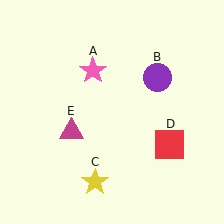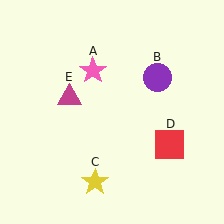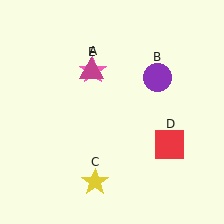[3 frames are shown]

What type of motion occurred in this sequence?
The magenta triangle (object E) rotated clockwise around the center of the scene.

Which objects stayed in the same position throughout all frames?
Pink star (object A) and purple circle (object B) and yellow star (object C) and red square (object D) remained stationary.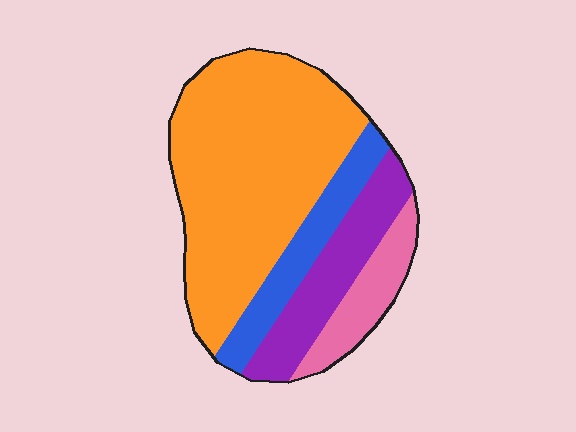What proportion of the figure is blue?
Blue covers roughly 15% of the figure.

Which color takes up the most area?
Orange, at roughly 55%.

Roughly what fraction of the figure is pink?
Pink takes up about one eighth (1/8) of the figure.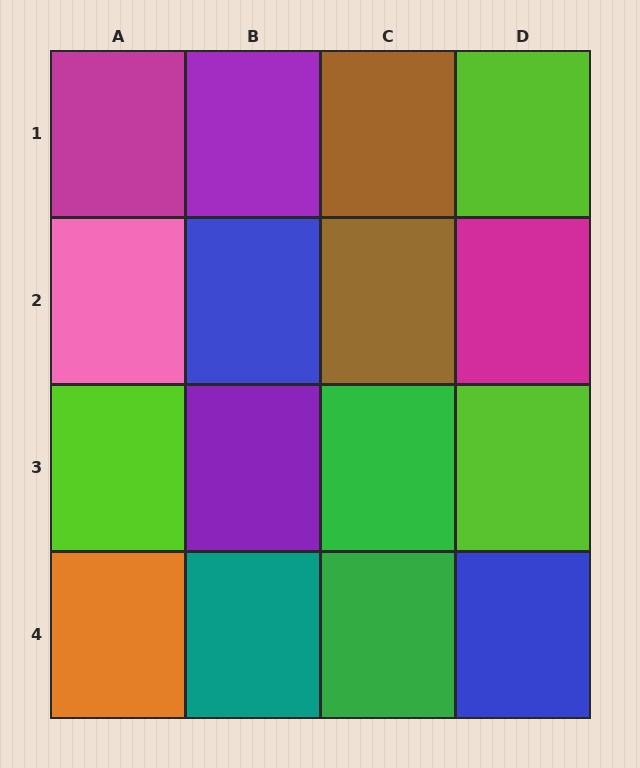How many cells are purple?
2 cells are purple.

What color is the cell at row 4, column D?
Blue.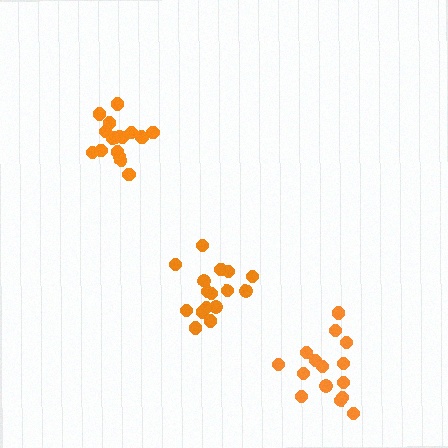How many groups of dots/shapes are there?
There are 3 groups.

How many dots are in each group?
Group 1: 15 dots, Group 2: 18 dots, Group 3: 16 dots (49 total).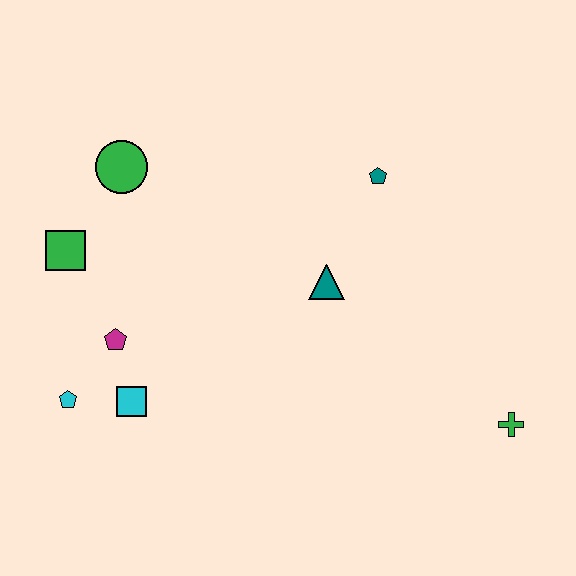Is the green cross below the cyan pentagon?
Yes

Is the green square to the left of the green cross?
Yes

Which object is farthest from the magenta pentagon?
The green cross is farthest from the magenta pentagon.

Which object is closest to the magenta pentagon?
The cyan square is closest to the magenta pentagon.